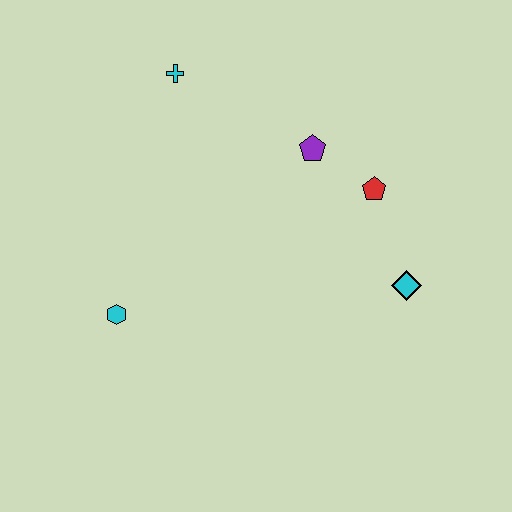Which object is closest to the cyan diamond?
The red pentagon is closest to the cyan diamond.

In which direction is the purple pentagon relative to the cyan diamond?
The purple pentagon is above the cyan diamond.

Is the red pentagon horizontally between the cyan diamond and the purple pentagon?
Yes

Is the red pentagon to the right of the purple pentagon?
Yes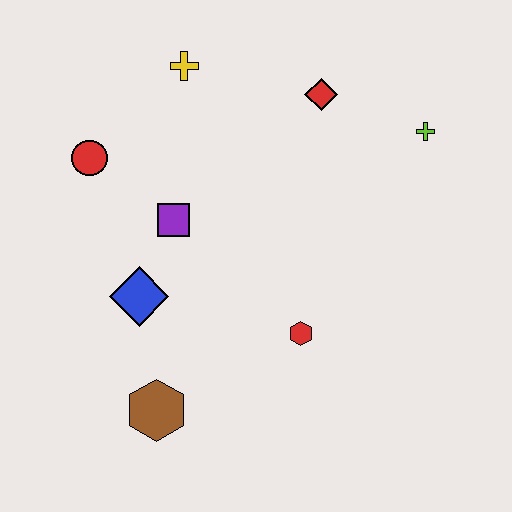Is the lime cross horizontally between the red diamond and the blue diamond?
No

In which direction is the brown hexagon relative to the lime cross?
The brown hexagon is below the lime cross.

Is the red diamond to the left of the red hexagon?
No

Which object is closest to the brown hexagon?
The blue diamond is closest to the brown hexagon.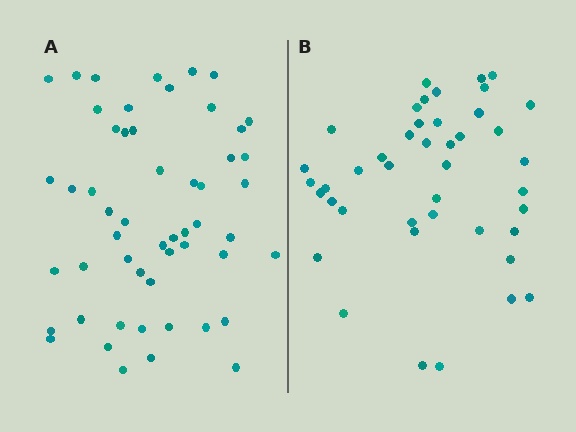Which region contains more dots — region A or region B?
Region A (the left region) has more dots.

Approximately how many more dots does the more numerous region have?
Region A has roughly 10 or so more dots than region B.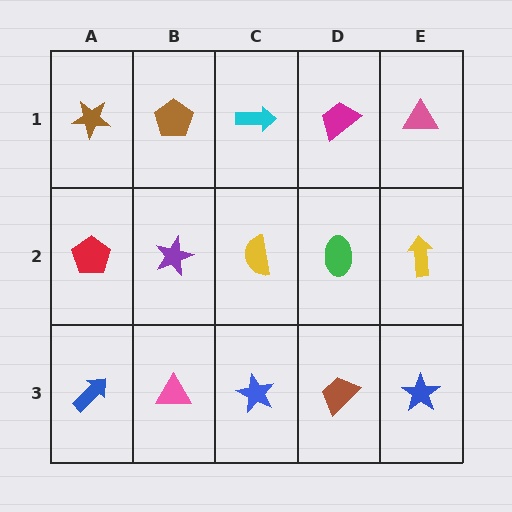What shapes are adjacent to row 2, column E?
A pink triangle (row 1, column E), a blue star (row 3, column E), a green ellipse (row 2, column D).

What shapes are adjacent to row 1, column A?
A red pentagon (row 2, column A), a brown pentagon (row 1, column B).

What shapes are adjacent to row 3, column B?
A purple star (row 2, column B), a blue arrow (row 3, column A), a blue star (row 3, column C).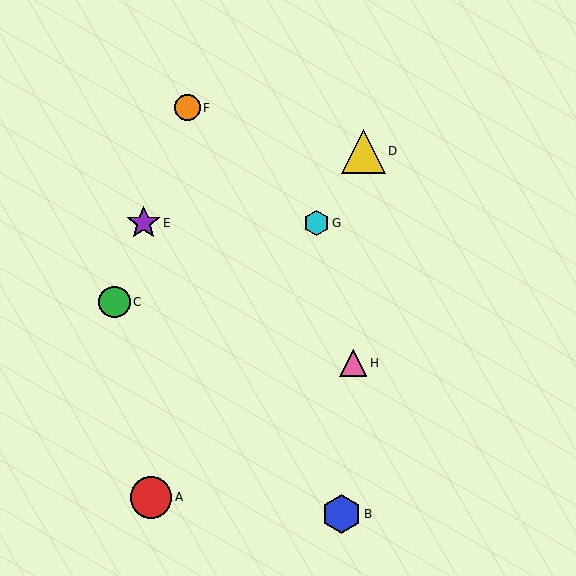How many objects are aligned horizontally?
2 objects (E, G) are aligned horizontally.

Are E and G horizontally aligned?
Yes, both are at y≈223.